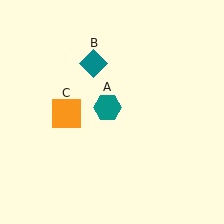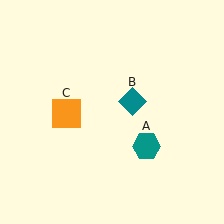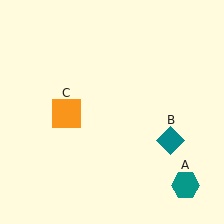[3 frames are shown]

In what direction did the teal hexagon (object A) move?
The teal hexagon (object A) moved down and to the right.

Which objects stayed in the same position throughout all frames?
Orange square (object C) remained stationary.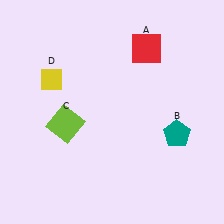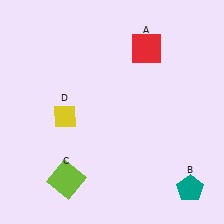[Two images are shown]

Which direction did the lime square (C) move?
The lime square (C) moved down.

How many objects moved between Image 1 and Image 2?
3 objects moved between the two images.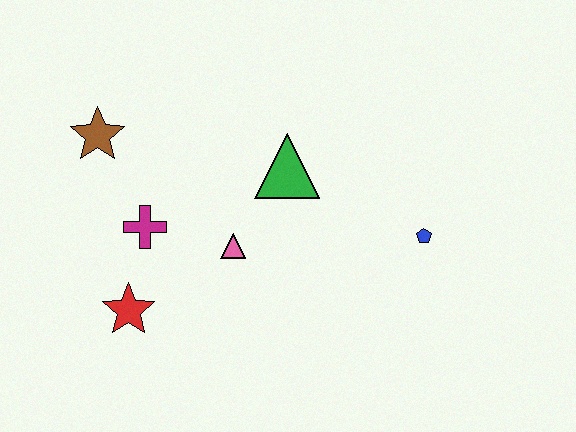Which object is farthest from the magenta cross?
The blue pentagon is farthest from the magenta cross.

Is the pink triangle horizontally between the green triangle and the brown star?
Yes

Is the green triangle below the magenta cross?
No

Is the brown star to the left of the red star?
Yes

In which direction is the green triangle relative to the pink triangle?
The green triangle is above the pink triangle.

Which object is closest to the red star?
The magenta cross is closest to the red star.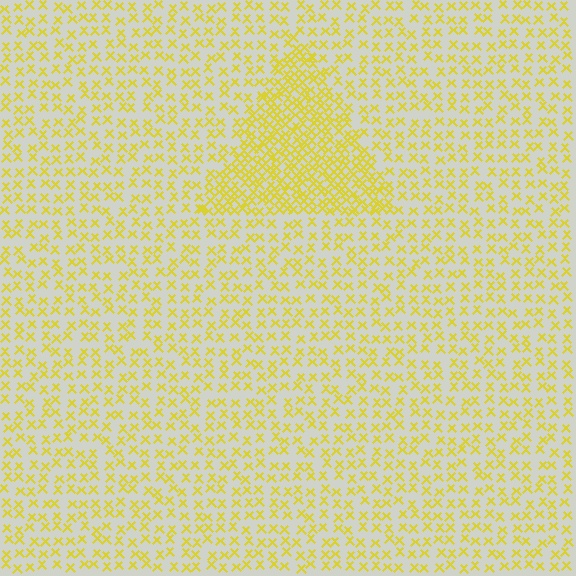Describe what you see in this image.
The image contains small yellow elements arranged at two different densities. A triangle-shaped region is visible where the elements are more densely packed than the surrounding area.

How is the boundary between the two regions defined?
The boundary is defined by a change in element density (approximately 2.2x ratio). All elements are the same color, size, and shape.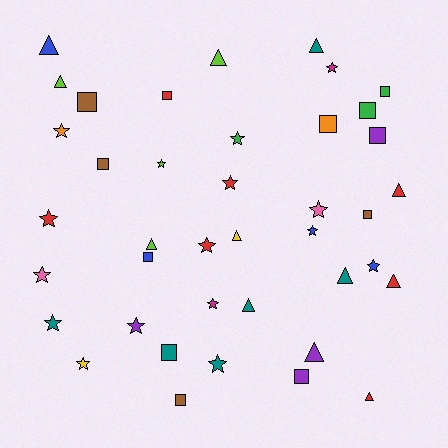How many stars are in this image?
There are 16 stars.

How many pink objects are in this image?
There are 2 pink objects.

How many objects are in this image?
There are 40 objects.